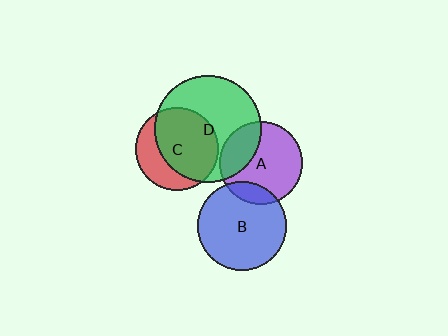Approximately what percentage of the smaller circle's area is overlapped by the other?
Approximately 15%.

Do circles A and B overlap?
Yes.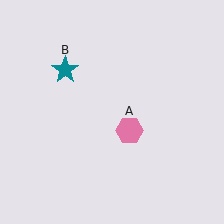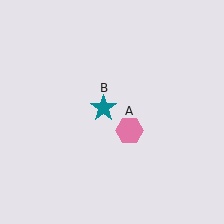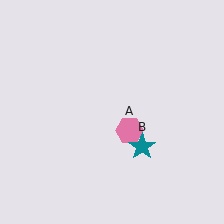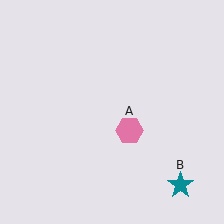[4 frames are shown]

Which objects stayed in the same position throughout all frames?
Pink hexagon (object A) remained stationary.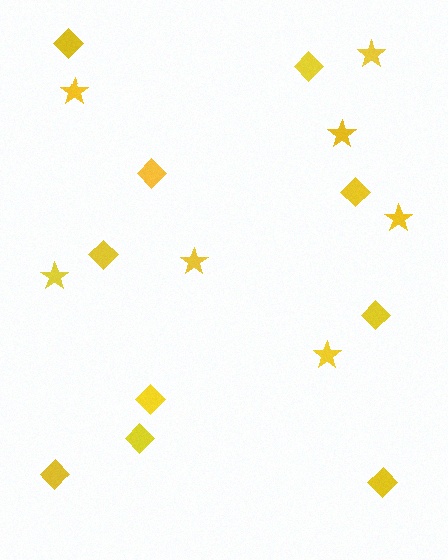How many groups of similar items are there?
There are 2 groups: one group of stars (7) and one group of diamonds (10).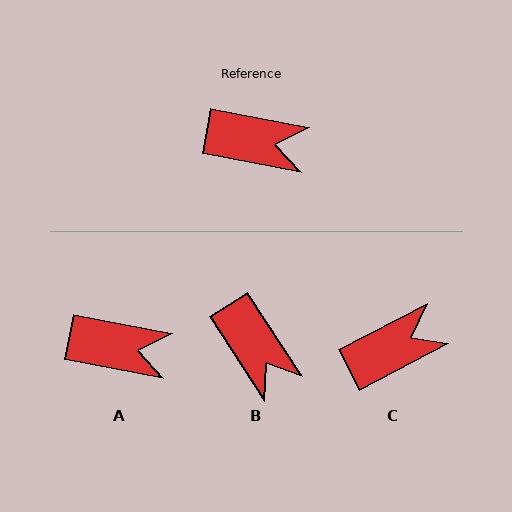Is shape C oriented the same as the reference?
No, it is off by about 38 degrees.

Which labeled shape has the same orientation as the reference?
A.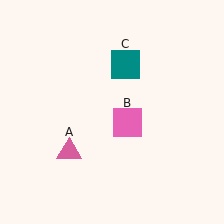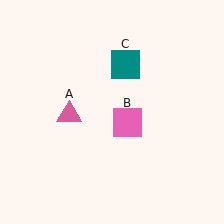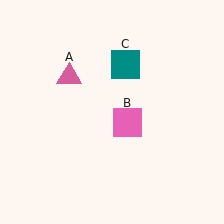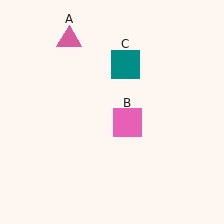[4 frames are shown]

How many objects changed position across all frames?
1 object changed position: pink triangle (object A).